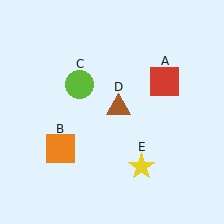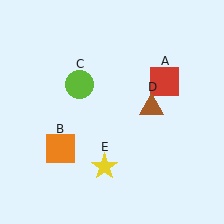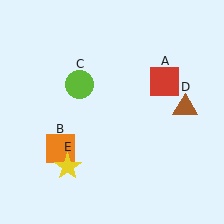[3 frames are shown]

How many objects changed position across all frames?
2 objects changed position: brown triangle (object D), yellow star (object E).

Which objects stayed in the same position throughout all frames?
Red square (object A) and orange square (object B) and lime circle (object C) remained stationary.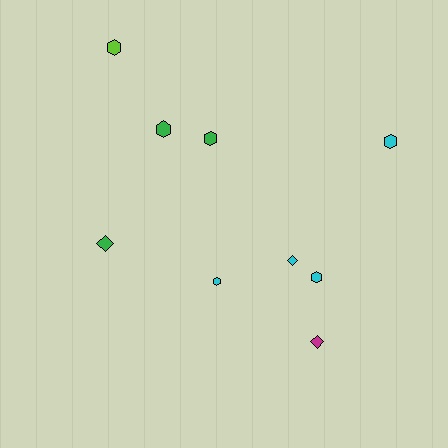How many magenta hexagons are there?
There are no magenta hexagons.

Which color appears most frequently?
Cyan, with 4 objects.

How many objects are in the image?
There are 9 objects.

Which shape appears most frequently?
Hexagon, with 6 objects.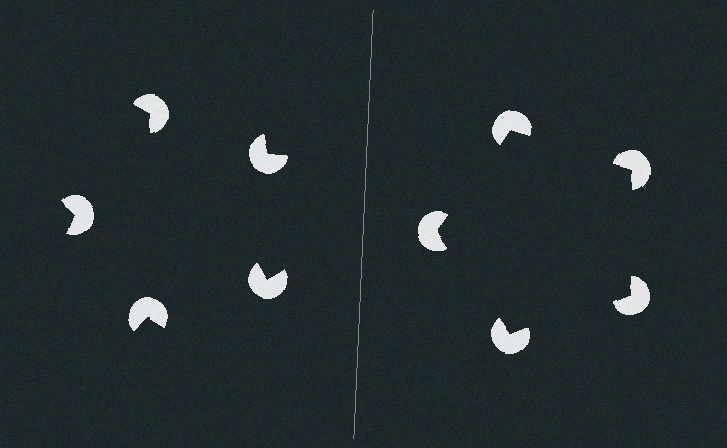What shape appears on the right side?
An illusory pentagon.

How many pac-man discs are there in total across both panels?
10 — 5 on each side.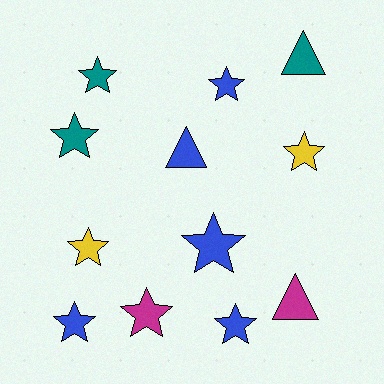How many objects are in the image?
There are 12 objects.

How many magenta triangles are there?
There is 1 magenta triangle.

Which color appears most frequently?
Blue, with 5 objects.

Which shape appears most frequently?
Star, with 9 objects.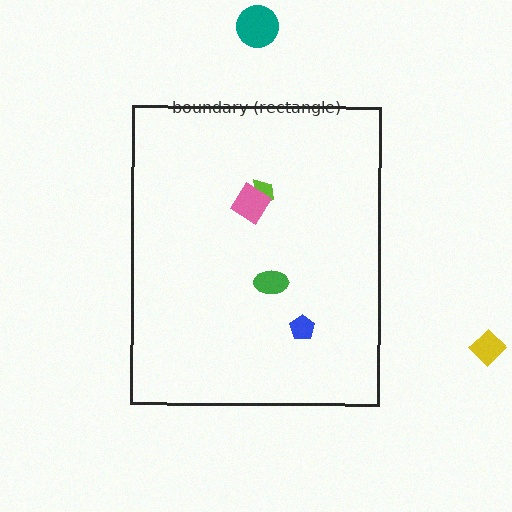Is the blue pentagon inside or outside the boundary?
Inside.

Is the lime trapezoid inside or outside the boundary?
Inside.